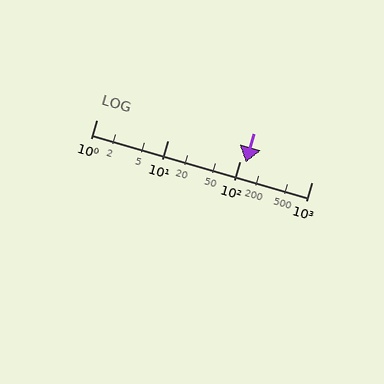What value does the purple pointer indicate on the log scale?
The pointer indicates approximately 120.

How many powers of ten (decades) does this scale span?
The scale spans 3 decades, from 1 to 1000.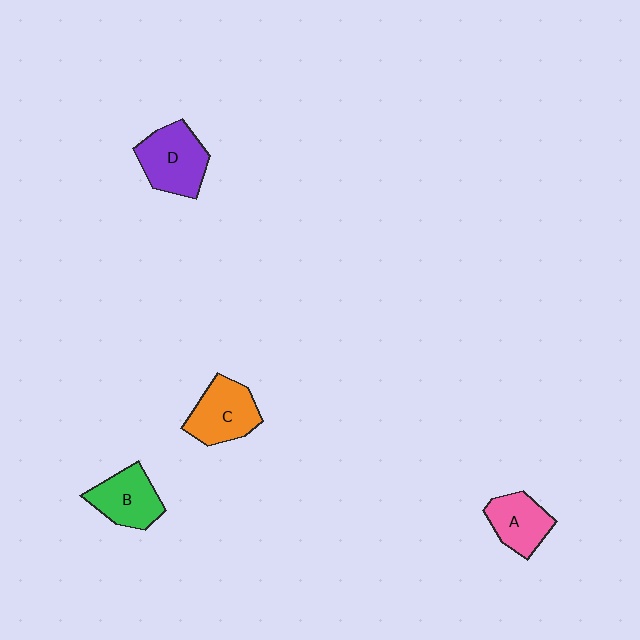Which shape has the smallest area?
Shape A (pink).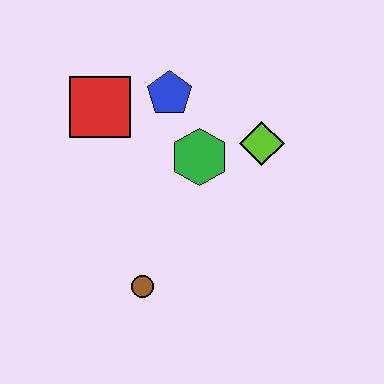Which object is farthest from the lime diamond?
The brown circle is farthest from the lime diamond.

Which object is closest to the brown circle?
The green hexagon is closest to the brown circle.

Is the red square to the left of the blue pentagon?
Yes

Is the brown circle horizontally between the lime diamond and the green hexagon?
No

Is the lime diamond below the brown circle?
No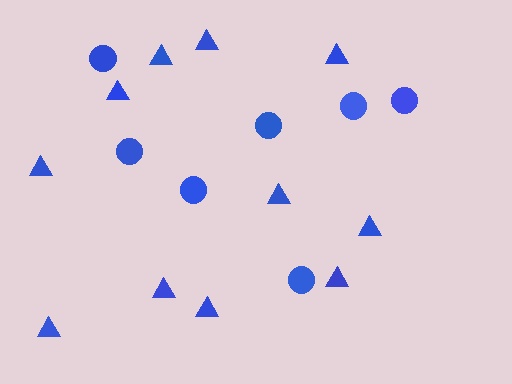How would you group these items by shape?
There are 2 groups: one group of circles (7) and one group of triangles (11).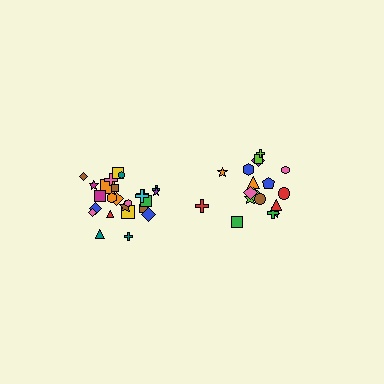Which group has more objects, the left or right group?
The left group.